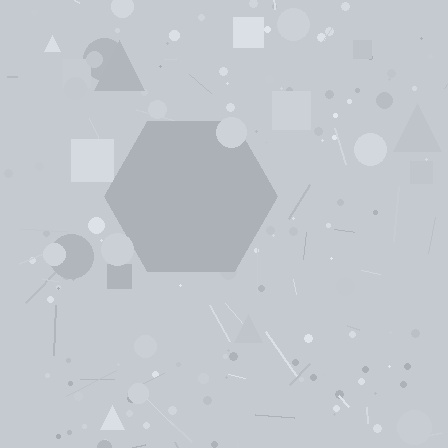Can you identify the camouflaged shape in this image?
The camouflaged shape is a hexagon.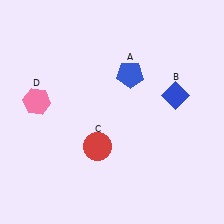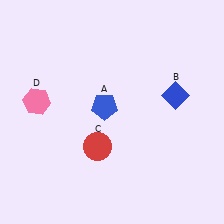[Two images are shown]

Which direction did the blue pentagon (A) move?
The blue pentagon (A) moved down.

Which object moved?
The blue pentagon (A) moved down.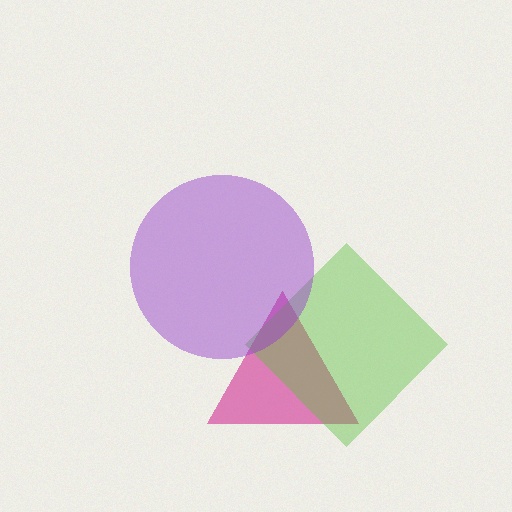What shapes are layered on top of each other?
The layered shapes are: a magenta triangle, a lime diamond, a purple circle.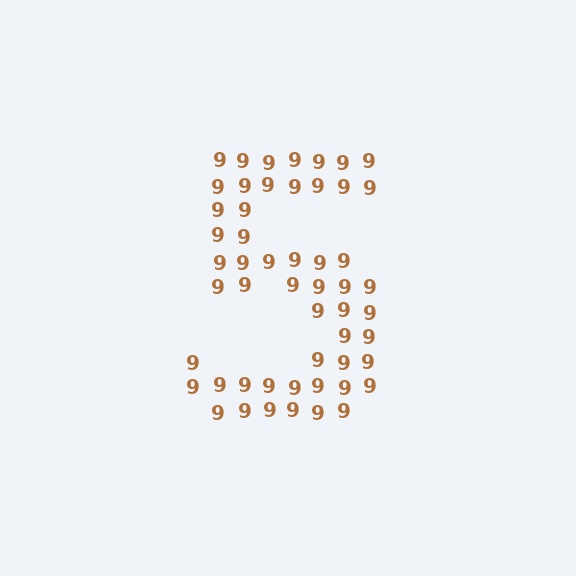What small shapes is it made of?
It is made of small digit 9's.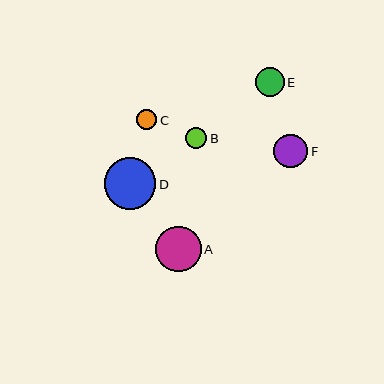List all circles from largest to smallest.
From largest to smallest: D, A, F, E, B, C.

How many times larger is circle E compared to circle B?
Circle E is approximately 1.3 times the size of circle B.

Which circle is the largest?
Circle D is the largest with a size of approximately 52 pixels.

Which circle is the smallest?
Circle C is the smallest with a size of approximately 21 pixels.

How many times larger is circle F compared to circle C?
Circle F is approximately 1.6 times the size of circle C.